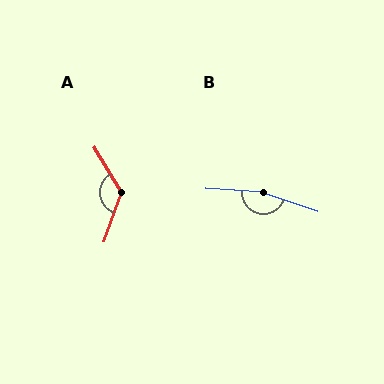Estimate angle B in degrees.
Approximately 165 degrees.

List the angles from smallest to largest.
A (129°), B (165°).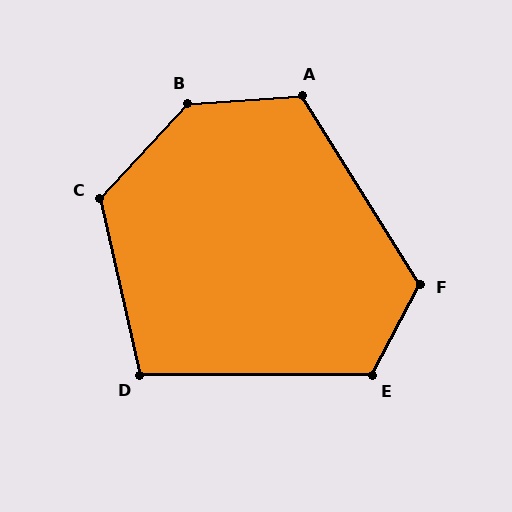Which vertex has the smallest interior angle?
D, at approximately 103 degrees.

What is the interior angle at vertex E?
Approximately 118 degrees (obtuse).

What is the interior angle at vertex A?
Approximately 118 degrees (obtuse).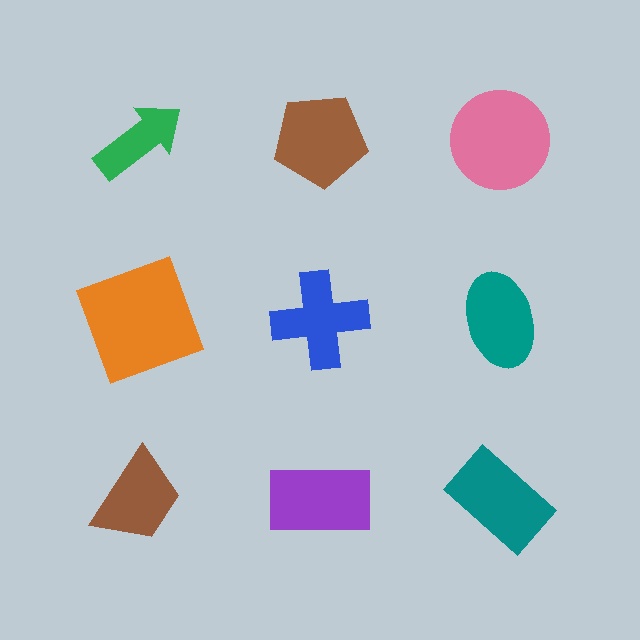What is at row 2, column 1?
An orange square.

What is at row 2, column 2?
A blue cross.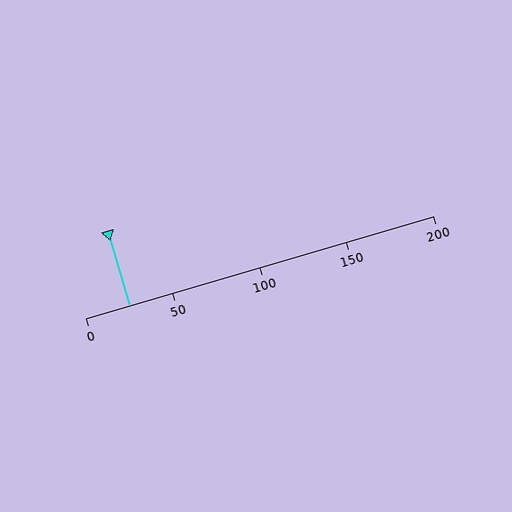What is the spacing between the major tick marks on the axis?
The major ticks are spaced 50 apart.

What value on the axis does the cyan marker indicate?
The marker indicates approximately 25.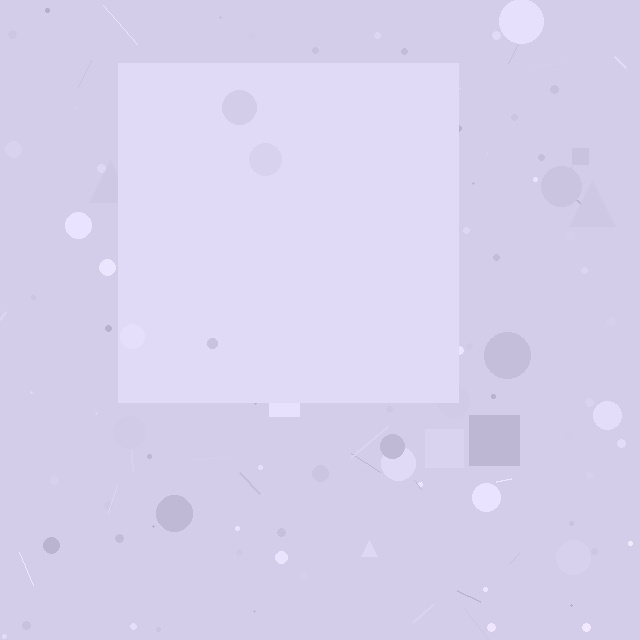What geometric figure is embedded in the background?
A square is embedded in the background.